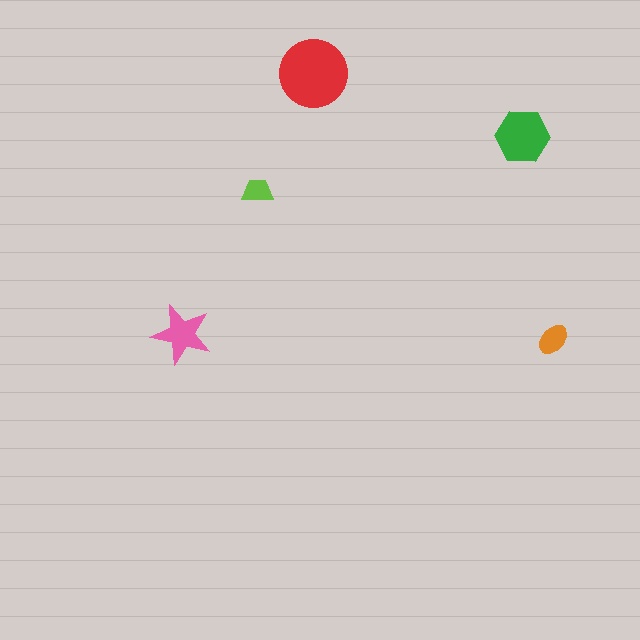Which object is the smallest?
The lime trapezoid.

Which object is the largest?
The red circle.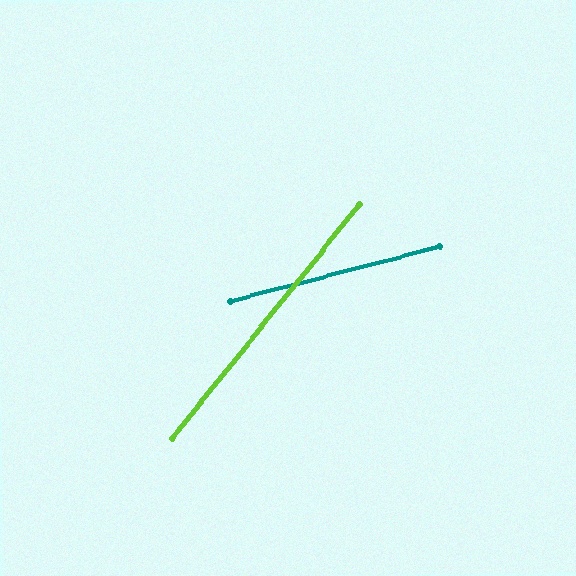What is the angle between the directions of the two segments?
Approximately 36 degrees.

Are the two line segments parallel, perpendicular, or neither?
Neither parallel nor perpendicular — they differ by about 36°.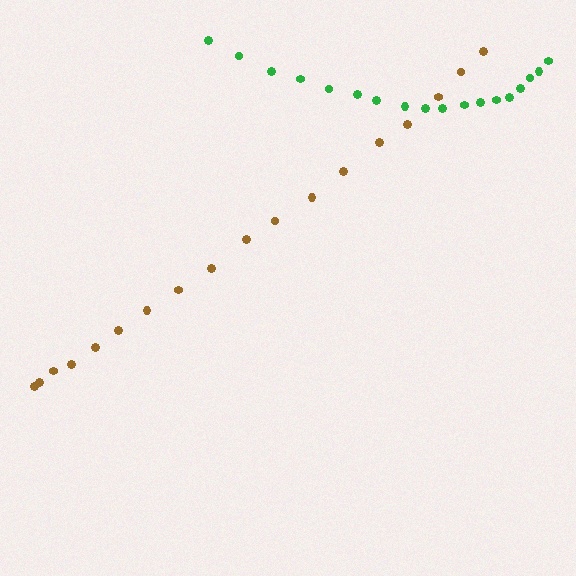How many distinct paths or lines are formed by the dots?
There are 2 distinct paths.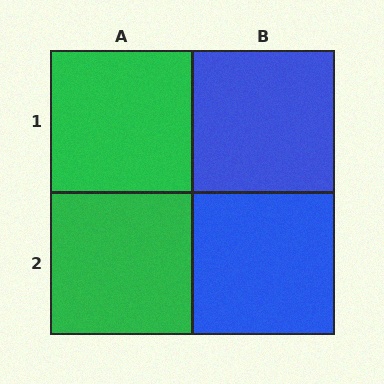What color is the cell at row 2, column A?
Green.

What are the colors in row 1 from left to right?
Green, blue.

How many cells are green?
2 cells are green.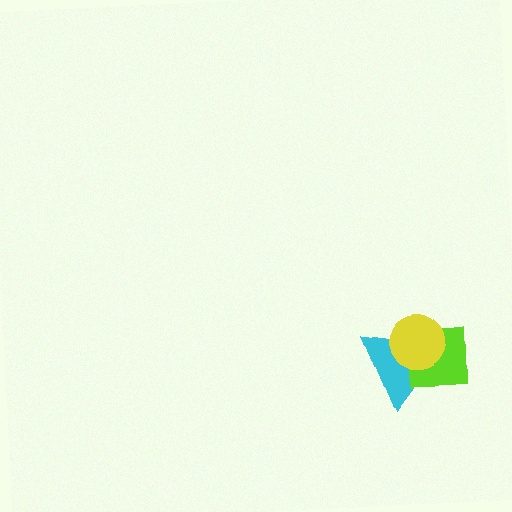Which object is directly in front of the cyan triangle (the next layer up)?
The lime square is directly in front of the cyan triangle.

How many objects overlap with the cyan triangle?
2 objects overlap with the cyan triangle.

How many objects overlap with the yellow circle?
2 objects overlap with the yellow circle.